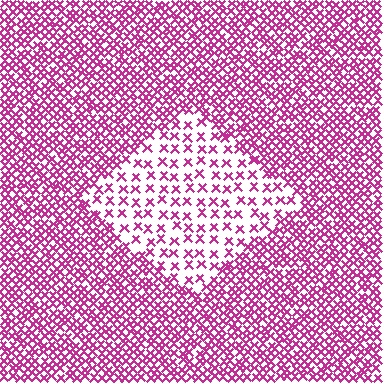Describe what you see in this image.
The image contains small magenta elements arranged at two different densities. A diamond-shaped region is visible where the elements are less densely packed than the surrounding area.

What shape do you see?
I see a diamond.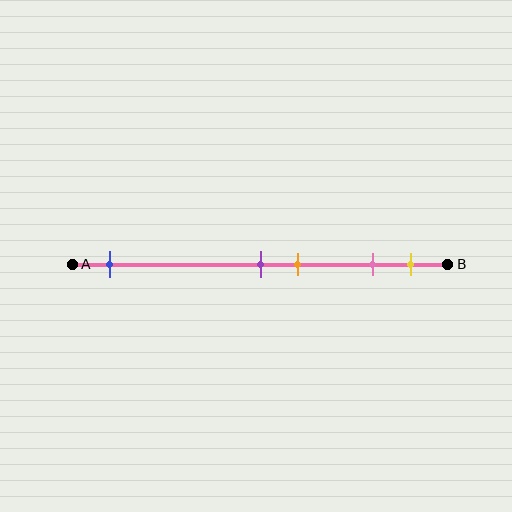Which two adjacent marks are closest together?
The purple and orange marks are the closest adjacent pair.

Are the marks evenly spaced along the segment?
No, the marks are not evenly spaced.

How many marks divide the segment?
There are 5 marks dividing the segment.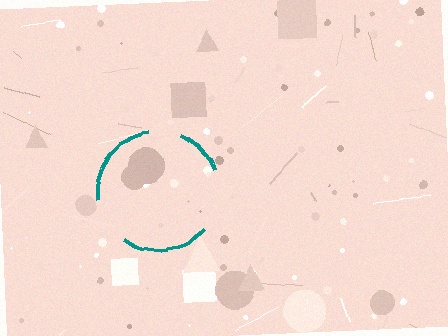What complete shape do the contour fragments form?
The contour fragments form a circle.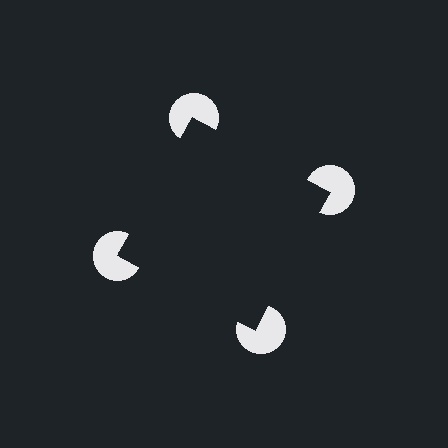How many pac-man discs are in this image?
There are 4 — one at each vertex of the illusory square.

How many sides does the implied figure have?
4 sides.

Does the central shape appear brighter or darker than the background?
It typically appears slightly darker than the background, even though no actual brightness change is drawn.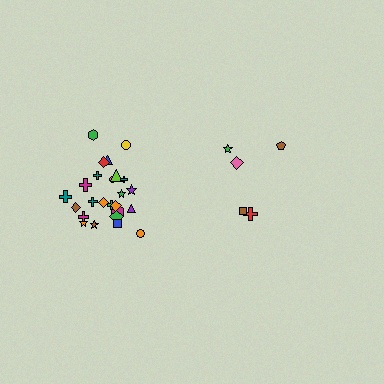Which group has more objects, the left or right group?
The left group.